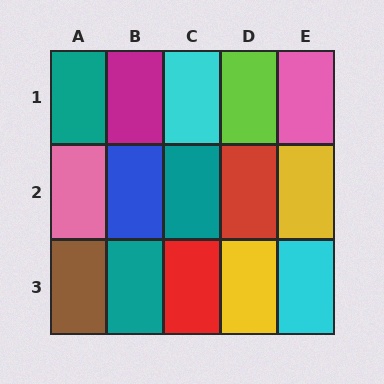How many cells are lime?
1 cell is lime.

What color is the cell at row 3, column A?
Brown.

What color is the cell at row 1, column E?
Pink.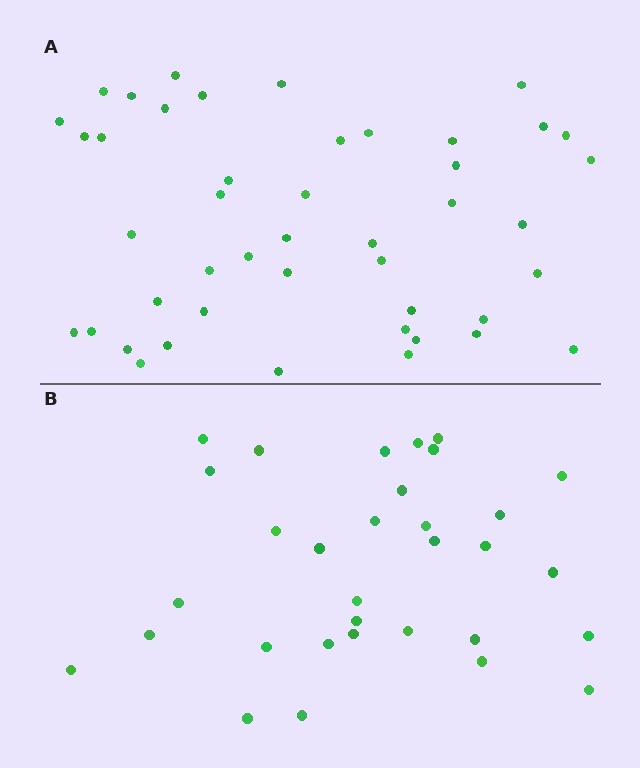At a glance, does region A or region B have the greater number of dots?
Region A (the top region) has more dots.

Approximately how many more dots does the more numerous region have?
Region A has approximately 15 more dots than region B.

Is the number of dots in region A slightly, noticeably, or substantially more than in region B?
Region A has noticeably more, but not dramatically so. The ratio is roughly 1.4 to 1.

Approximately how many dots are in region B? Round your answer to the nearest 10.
About 30 dots. (The exact count is 32, which rounds to 30.)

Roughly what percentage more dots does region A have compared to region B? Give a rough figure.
About 40% more.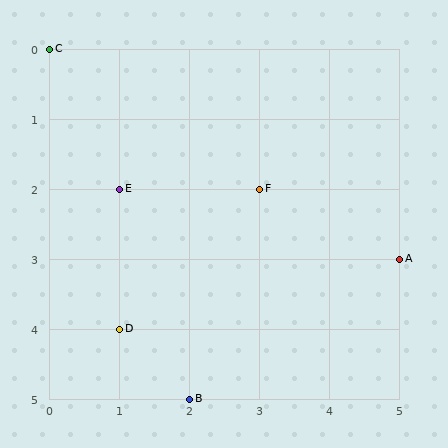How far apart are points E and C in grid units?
Points E and C are 1 column and 2 rows apart (about 2.2 grid units diagonally).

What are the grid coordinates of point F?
Point F is at grid coordinates (3, 2).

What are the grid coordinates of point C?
Point C is at grid coordinates (0, 0).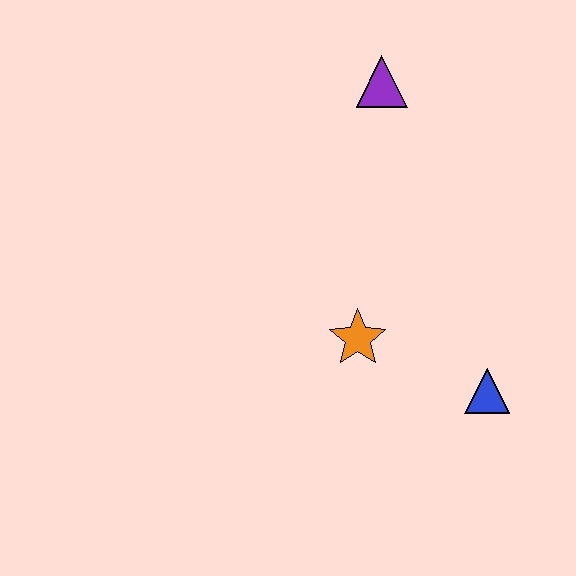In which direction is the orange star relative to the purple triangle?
The orange star is below the purple triangle.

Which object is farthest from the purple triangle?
The blue triangle is farthest from the purple triangle.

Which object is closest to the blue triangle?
The orange star is closest to the blue triangle.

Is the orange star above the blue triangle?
Yes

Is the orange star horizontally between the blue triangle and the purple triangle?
No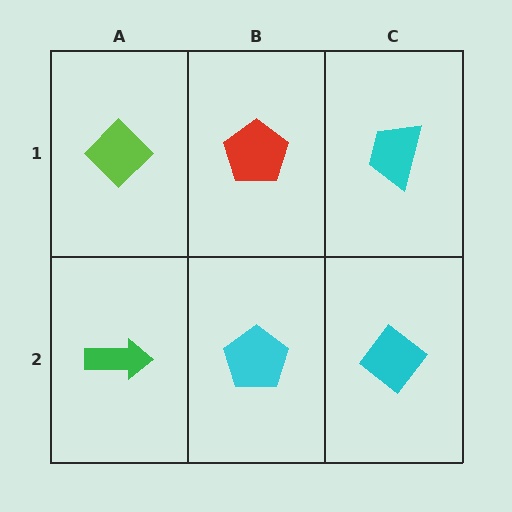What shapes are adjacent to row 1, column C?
A cyan diamond (row 2, column C), a red pentagon (row 1, column B).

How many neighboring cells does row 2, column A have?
2.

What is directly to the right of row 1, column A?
A red pentagon.